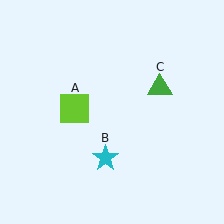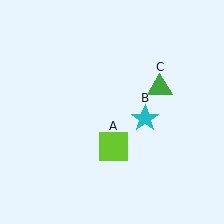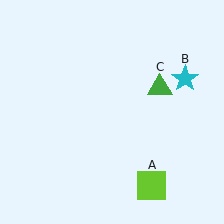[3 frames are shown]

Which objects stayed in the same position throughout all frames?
Green triangle (object C) remained stationary.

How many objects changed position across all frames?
2 objects changed position: lime square (object A), cyan star (object B).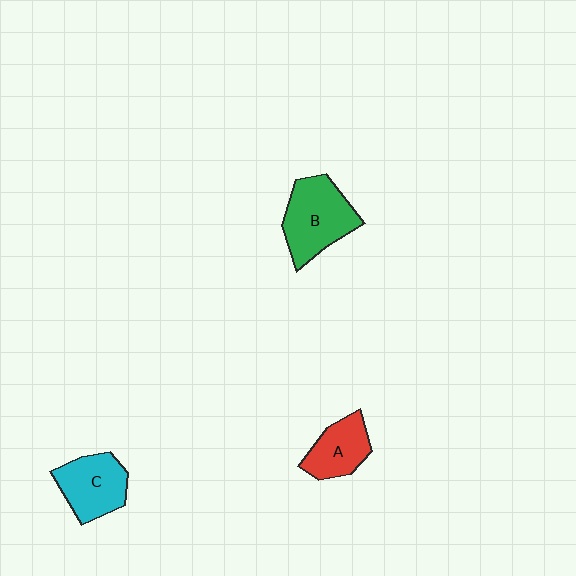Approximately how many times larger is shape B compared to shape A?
Approximately 1.5 times.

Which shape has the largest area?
Shape B (green).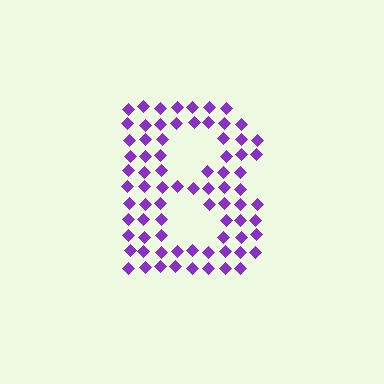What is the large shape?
The large shape is the letter B.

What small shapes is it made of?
It is made of small diamonds.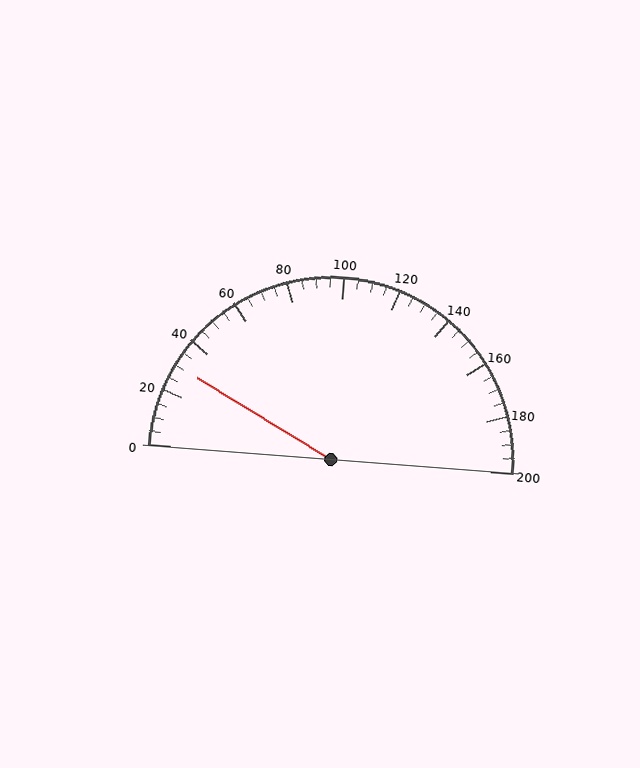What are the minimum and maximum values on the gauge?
The gauge ranges from 0 to 200.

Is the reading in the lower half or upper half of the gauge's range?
The reading is in the lower half of the range (0 to 200).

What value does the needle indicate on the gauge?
The needle indicates approximately 30.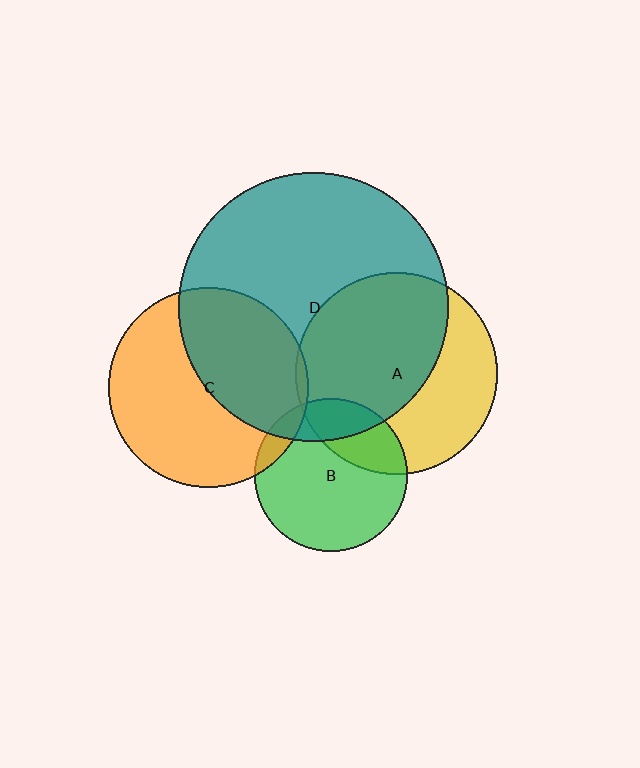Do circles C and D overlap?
Yes.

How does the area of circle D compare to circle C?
Approximately 1.8 times.